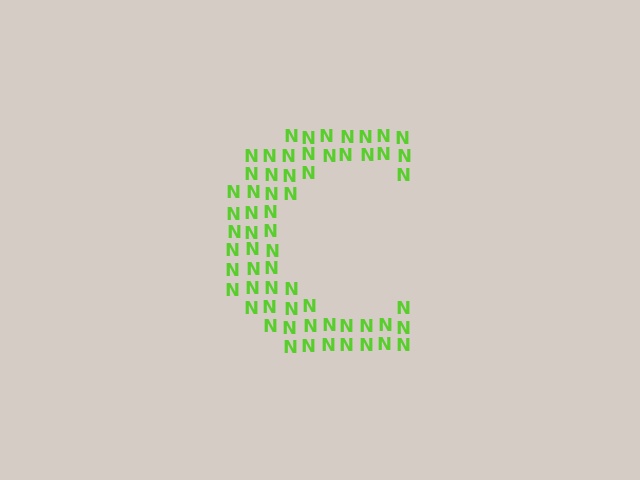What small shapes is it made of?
It is made of small letter N's.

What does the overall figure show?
The overall figure shows the letter C.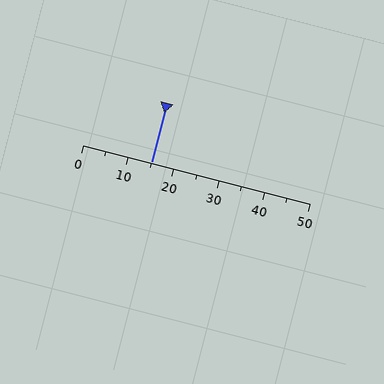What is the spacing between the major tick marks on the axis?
The major ticks are spaced 10 apart.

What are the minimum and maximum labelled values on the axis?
The axis runs from 0 to 50.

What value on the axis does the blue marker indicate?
The marker indicates approximately 15.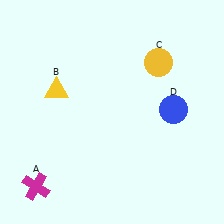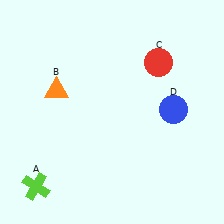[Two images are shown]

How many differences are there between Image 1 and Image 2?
There are 3 differences between the two images.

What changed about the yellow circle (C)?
In Image 1, C is yellow. In Image 2, it changed to red.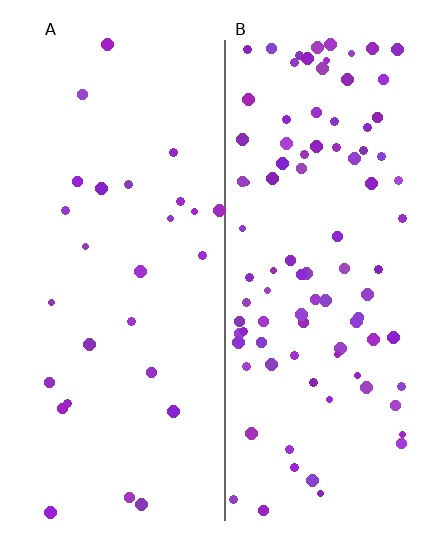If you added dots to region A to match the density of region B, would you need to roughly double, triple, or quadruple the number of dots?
Approximately triple.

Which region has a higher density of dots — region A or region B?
B (the right).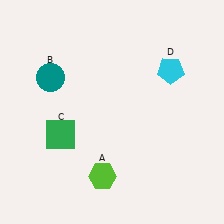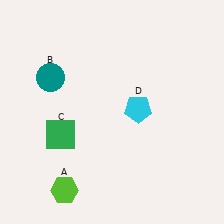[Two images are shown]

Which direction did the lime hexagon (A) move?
The lime hexagon (A) moved left.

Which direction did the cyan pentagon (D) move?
The cyan pentagon (D) moved down.